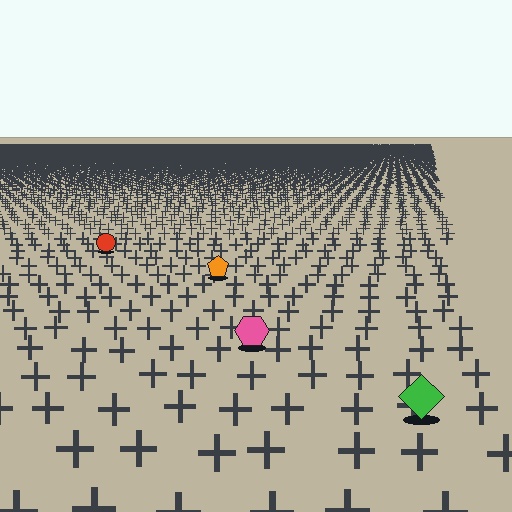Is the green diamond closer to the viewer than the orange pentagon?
Yes. The green diamond is closer — you can tell from the texture gradient: the ground texture is coarser near it.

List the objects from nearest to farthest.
From nearest to farthest: the green diamond, the pink hexagon, the orange pentagon, the red circle.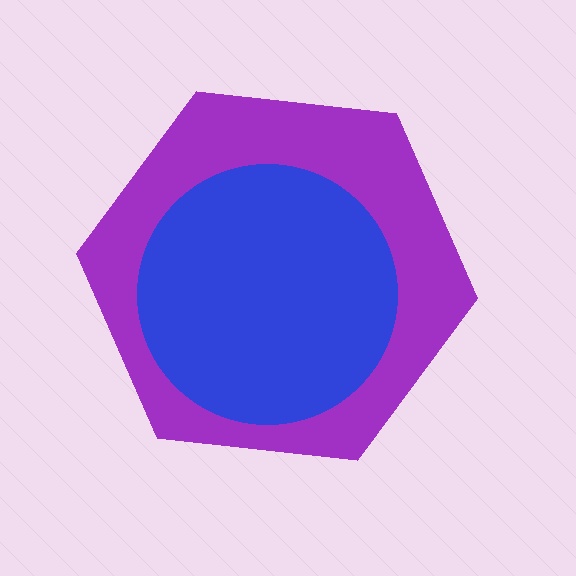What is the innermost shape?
The blue circle.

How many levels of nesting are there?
2.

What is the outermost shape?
The purple hexagon.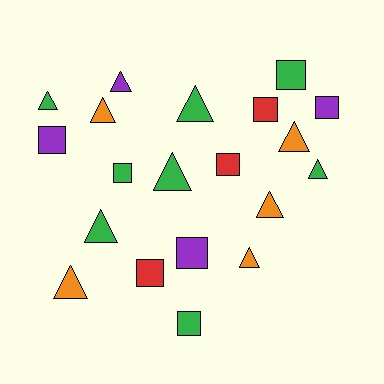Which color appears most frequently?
Green, with 8 objects.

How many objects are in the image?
There are 20 objects.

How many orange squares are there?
There are no orange squares.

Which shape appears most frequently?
Triangle, with 11 objects.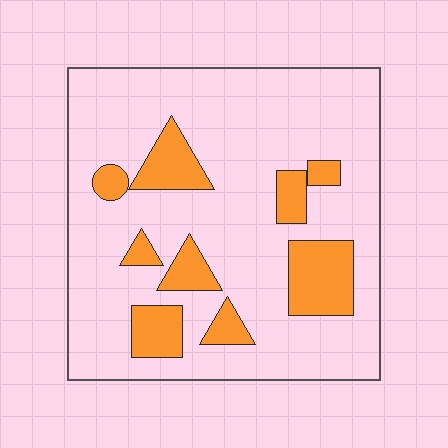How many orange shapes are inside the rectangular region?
9.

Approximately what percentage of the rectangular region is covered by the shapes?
Approximately 20%.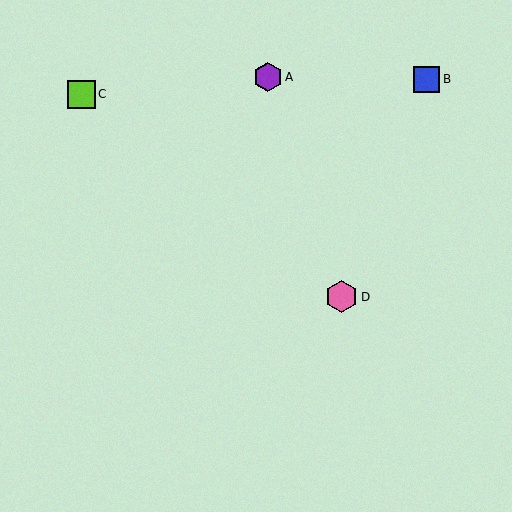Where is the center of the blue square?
The center of the blue square is at (426, 79).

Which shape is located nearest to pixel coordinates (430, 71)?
The blue square (labeled B) at (426, 79) is nearest to that location.